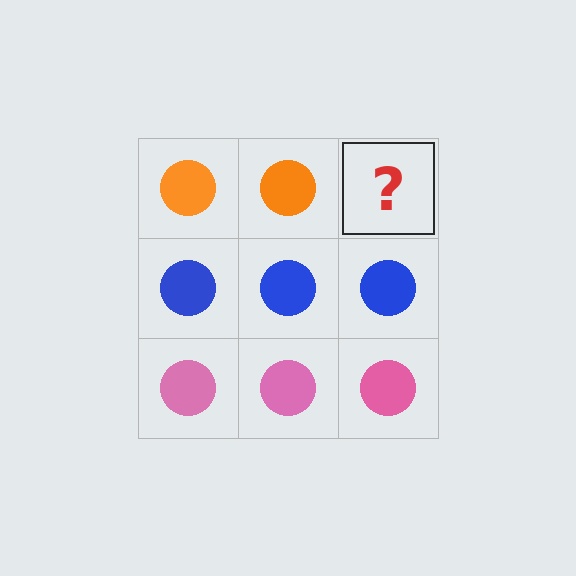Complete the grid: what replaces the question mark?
The question mark should be replaced with an orange circle.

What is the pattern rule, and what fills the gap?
The rule is that each row has a consistent color. The gap should be filled with an orange circle.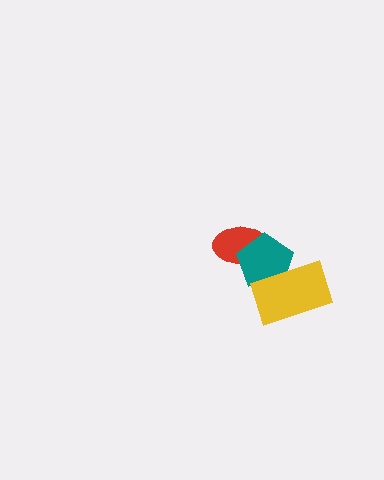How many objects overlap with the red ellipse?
1 object overlaps with the red ellipse.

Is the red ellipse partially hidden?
Yes, it is partially covered by another shape.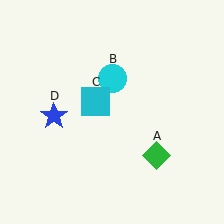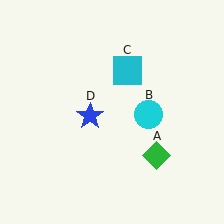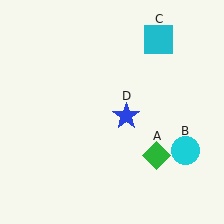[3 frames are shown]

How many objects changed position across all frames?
3 objects changed position: cyan circle (object B), cyan square (object C), blue star (object D).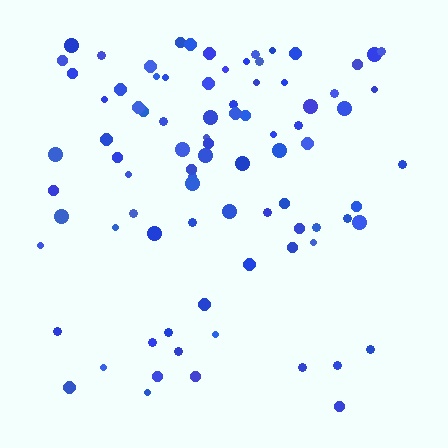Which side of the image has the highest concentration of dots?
The top.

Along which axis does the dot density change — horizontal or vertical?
Vertical.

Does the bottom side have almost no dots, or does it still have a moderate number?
Still a moderate number, just noticeably fewer than the top.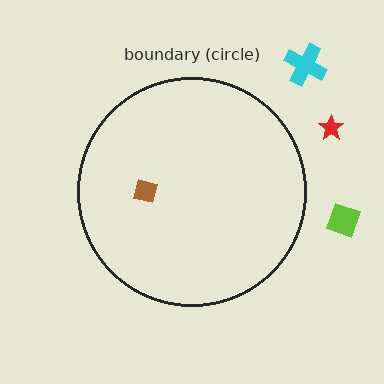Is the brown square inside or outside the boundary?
Inside.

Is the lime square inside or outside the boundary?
Outside.